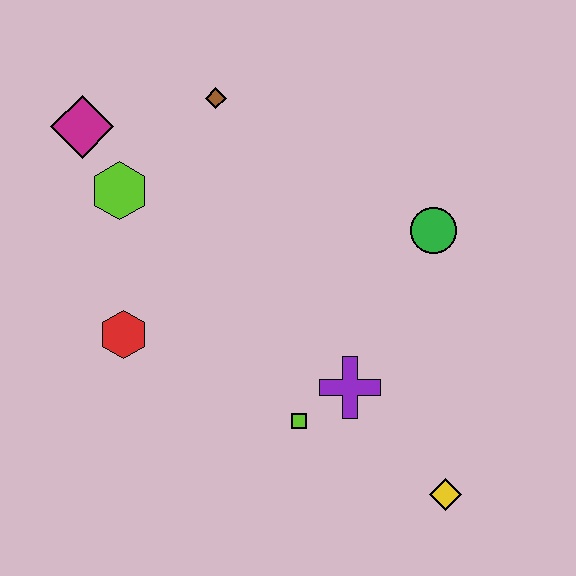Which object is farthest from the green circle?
The magenta diamond is farthest from the green circle.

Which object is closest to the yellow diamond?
The purple cross is closest to the yellow diamond.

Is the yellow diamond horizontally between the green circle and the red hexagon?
No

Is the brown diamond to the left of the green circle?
Yes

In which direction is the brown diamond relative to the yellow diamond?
The brown diamond is above the yellow diamond.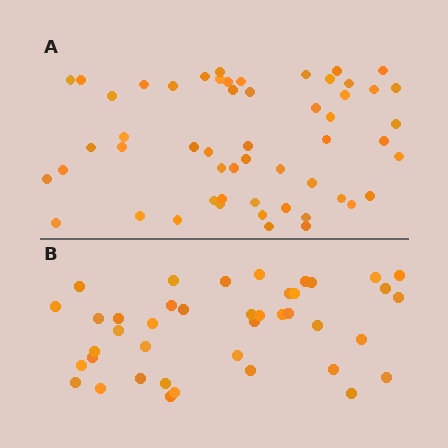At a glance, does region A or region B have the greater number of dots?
Region A (the top region) has more dots.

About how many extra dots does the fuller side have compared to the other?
Region A has approximately 15 more dots than region B.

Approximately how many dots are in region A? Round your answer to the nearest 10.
About 50 dots. (The exact count is 54, which rounds to 50.)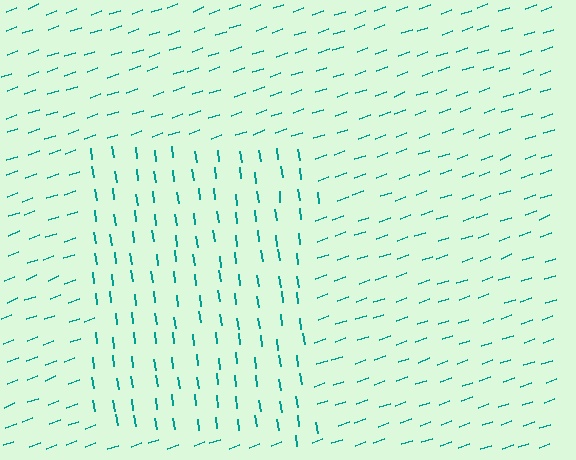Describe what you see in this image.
The image is filled with small teal line segments. A rectangle region in the image has lines oriented differently from the surrounding lines, creating a visible texture boundary.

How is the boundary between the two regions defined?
The boundary is defined purely by a change in line orientation (approximately 78 degrees difference). All lines are the same color and thickness.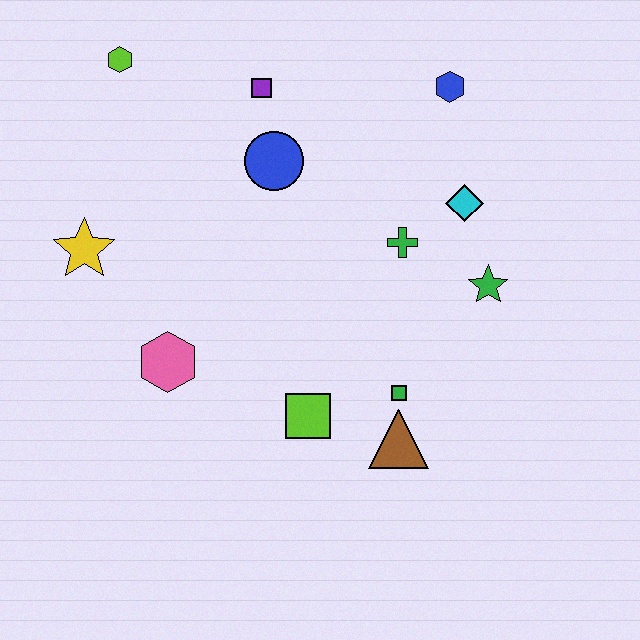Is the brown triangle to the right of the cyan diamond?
No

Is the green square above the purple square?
No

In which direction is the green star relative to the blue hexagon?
The green star is below the blue hexagon.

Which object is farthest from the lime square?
The lime hexagon is farthest from the lime square.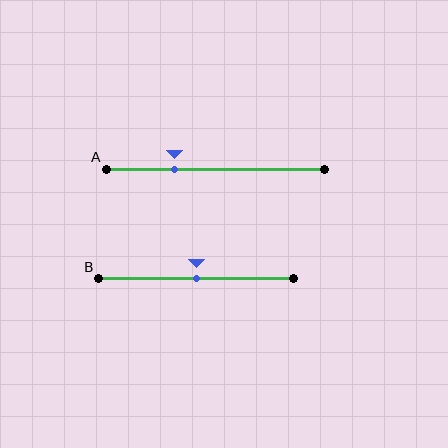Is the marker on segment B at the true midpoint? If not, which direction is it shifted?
Yes, the marker on segment B is at the true midpoint.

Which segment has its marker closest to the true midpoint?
Segment B has its marker closest to the true midpoint.